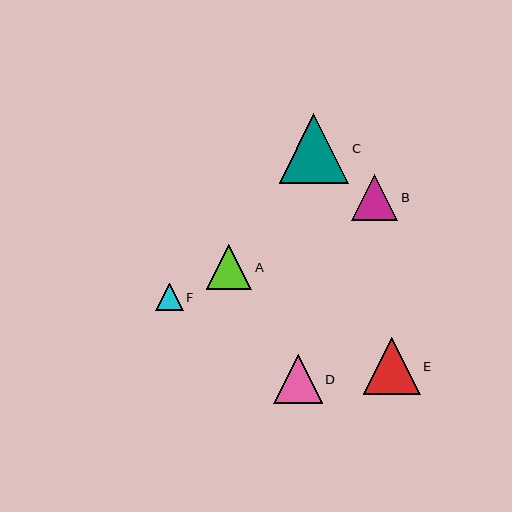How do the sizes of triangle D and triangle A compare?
Triangle D and triangle A are approximately the same size.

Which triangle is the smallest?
Triangle F is the smallest with a size of approximately 28 pixels.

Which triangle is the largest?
Triangle C is the largest with a size of approximately 69 pixels.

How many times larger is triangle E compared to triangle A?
Triangle E is approximately 1.3 times the size of triangle A.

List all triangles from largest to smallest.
From largest to smallest: C, E, D, B, A, F.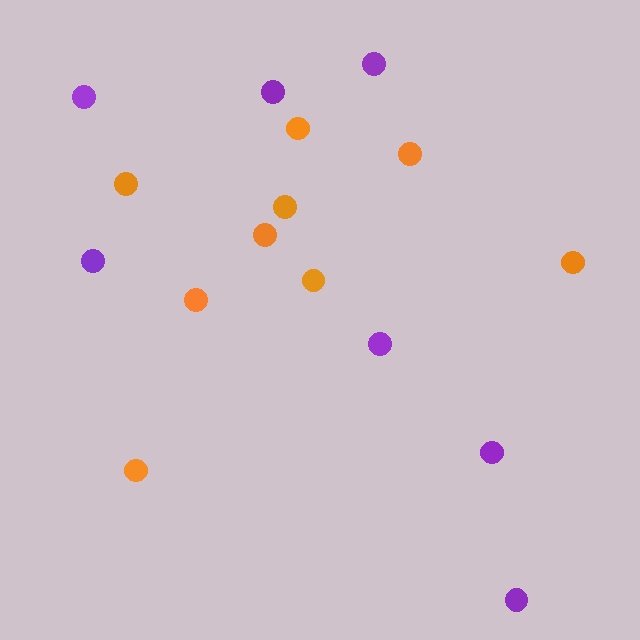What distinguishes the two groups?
There are 2 groups: one group of orange circles (9) and one group of purple circles (7).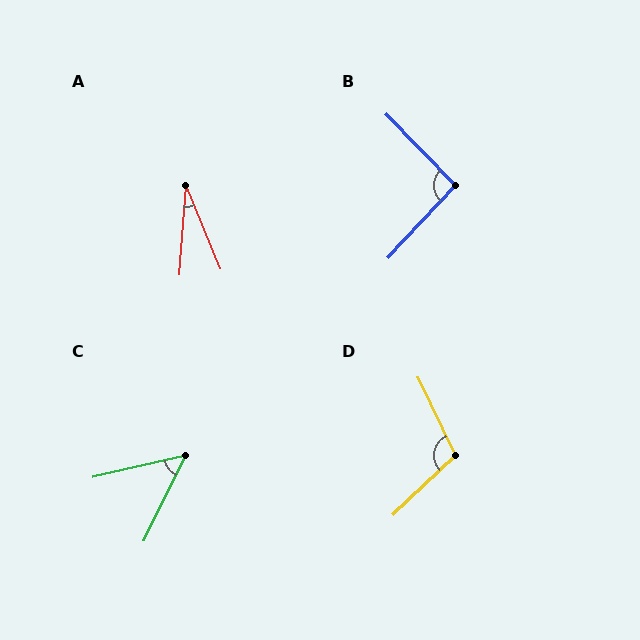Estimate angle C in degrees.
Approximately 51 degrees.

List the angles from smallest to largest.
A (27°), C (51°), B (93°), D (108°).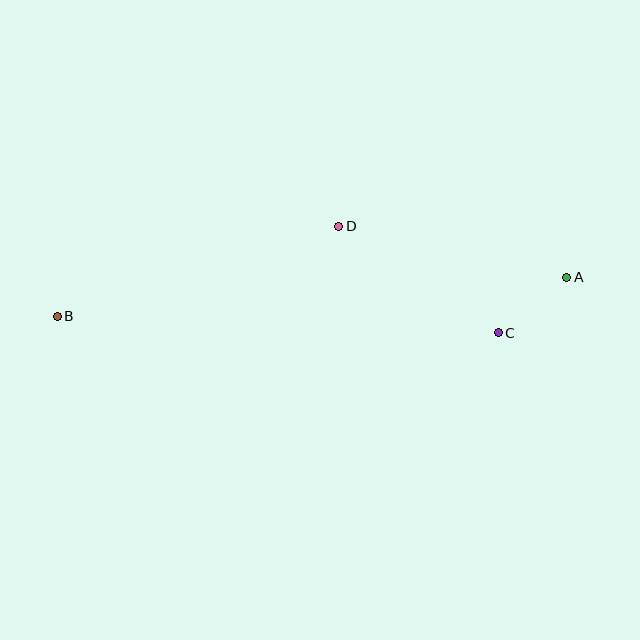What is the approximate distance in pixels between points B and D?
The distance between B and D is approximately 296 pixels.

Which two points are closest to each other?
Points A and C are closest to each other.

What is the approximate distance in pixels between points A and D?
The distance between A and D is approximately 234 pixels.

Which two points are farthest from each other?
Points A and B are farthest from each other.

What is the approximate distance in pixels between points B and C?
The distance between B and C is approximately 442 pixels.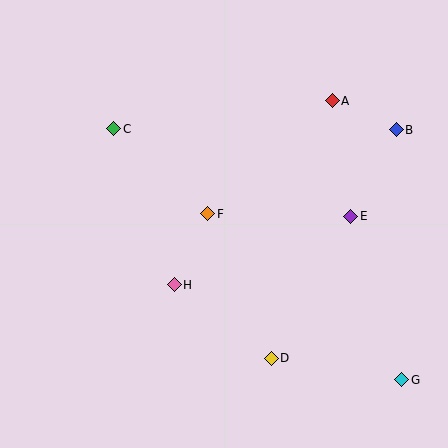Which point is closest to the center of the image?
Point F at (208, 214) is closest to the center.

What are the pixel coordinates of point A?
Point A is at (332, 101).